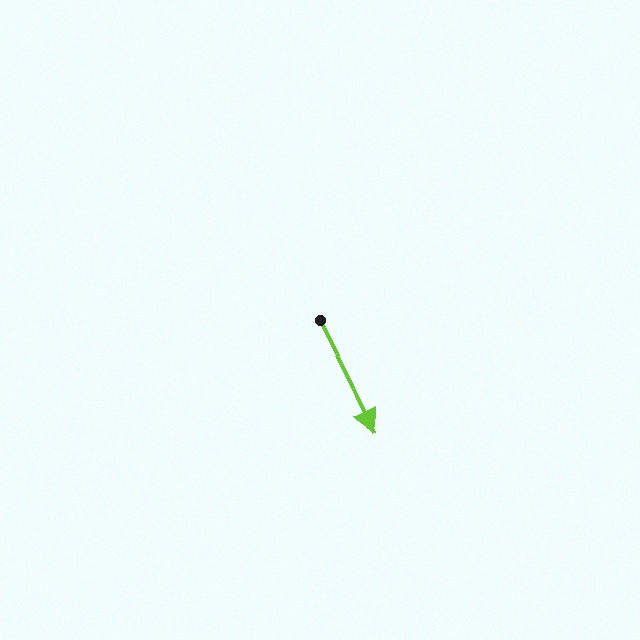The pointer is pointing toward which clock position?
Roughly 5 o'clock.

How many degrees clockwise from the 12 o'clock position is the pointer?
Approximately 154 degrees.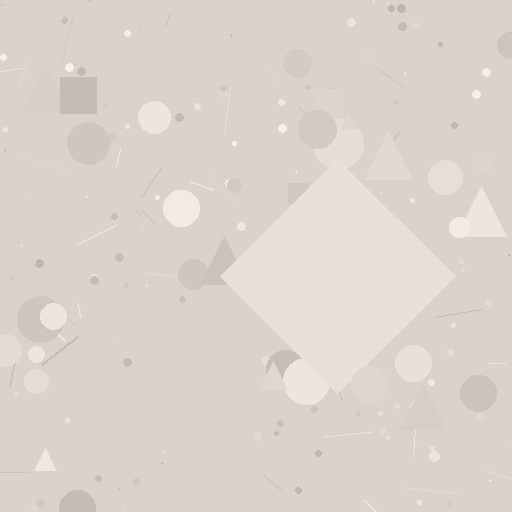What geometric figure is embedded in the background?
A diamond is embedded in the background.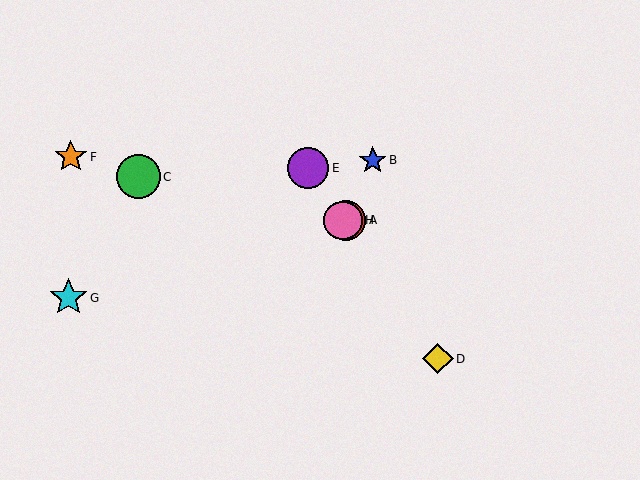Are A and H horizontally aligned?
Yes, both are at y≈220.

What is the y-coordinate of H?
Object H is at y≈220.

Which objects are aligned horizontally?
Objects A, H are aligned horizontally.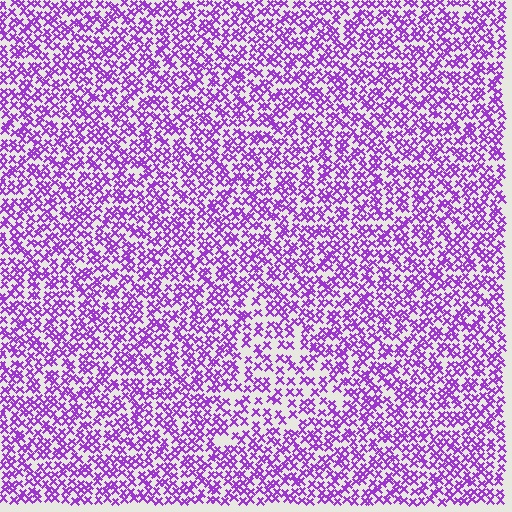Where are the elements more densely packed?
The elements are more densely packed outside the triangle boundary.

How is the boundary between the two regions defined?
The boundary is defined by a change in element density (approximately 1.7x ratio). All elements are the same color, size, and shape.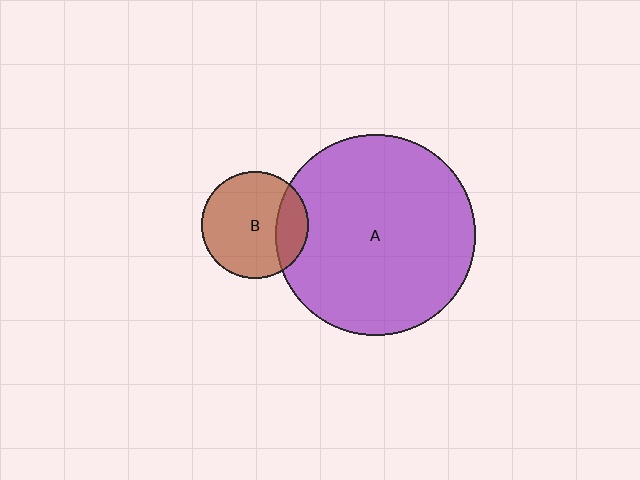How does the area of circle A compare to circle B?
Approximately 3.5 times.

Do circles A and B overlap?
Yes.